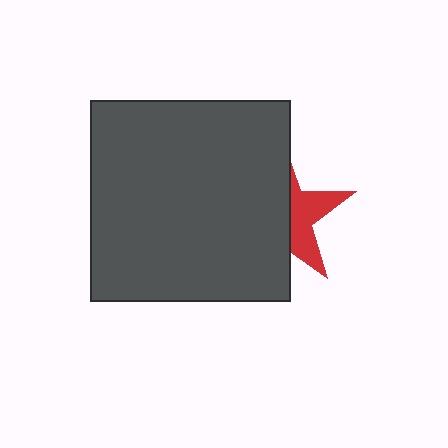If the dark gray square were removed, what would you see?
You would see the complete red star.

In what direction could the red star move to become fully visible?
The red star could move right. That would shift it out from behind the dark gray square entirely.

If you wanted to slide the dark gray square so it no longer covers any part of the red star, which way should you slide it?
Slide it left — that is the most direct way to separate the two shapes.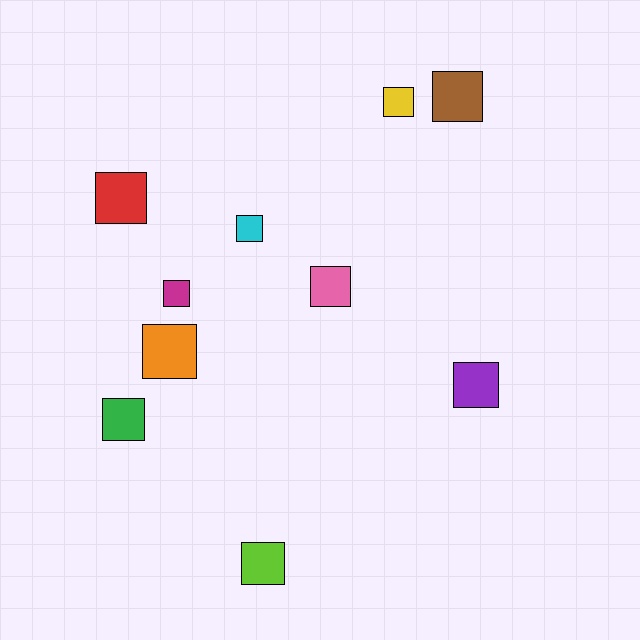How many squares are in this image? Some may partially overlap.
There are 10 squares.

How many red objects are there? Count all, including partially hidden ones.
There is 1 red object.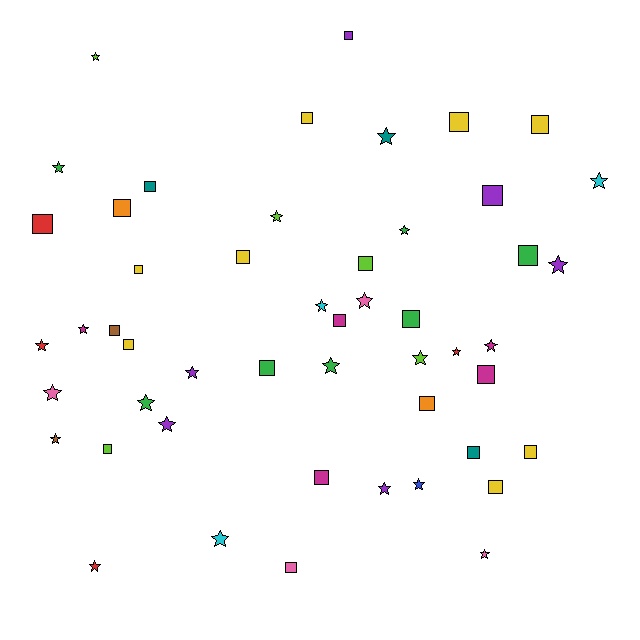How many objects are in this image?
There are 50 objects.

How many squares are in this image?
There are 25 squares.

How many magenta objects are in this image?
There are 5 magenta objects.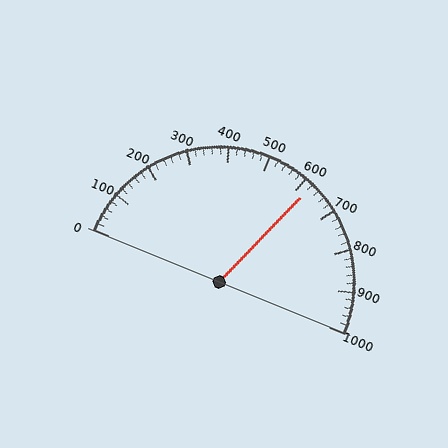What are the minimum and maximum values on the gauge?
The gauge ranges from 0 to 1000.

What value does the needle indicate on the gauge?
The needle indicates approximately 620.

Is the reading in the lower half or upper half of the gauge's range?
The reading is in the upper half of the range (0 to 1000).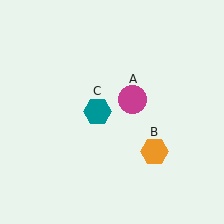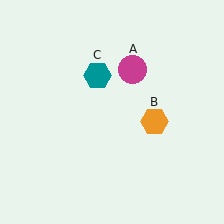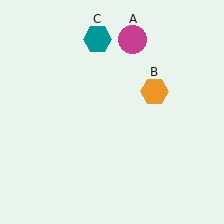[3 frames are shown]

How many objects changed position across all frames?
3 objects changed position: magenta circle (object A), orange hexagon (object B), teal hexagon (object C).